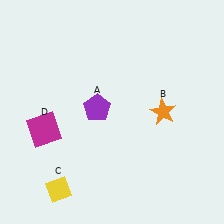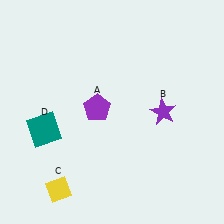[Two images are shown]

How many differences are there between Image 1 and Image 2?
There are 2 differences between the two images.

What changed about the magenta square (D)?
In Image 1, D is magenta. In Image 2, it changed to teal.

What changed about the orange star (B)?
In Image 1, B is orange. In Image 2, it changed to purple.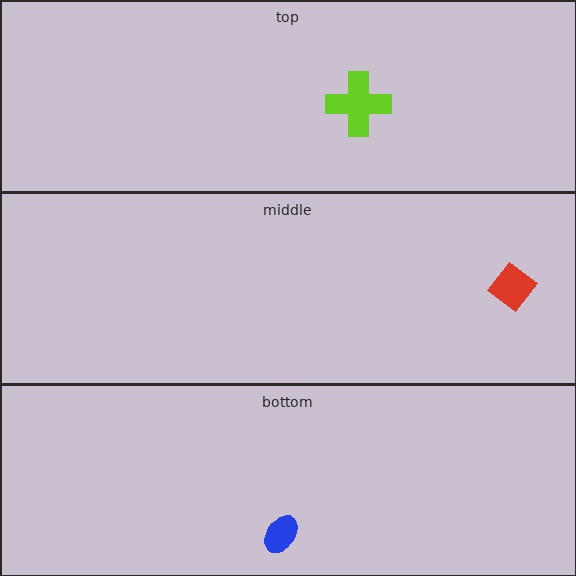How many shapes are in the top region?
1.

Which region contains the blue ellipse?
The bottom region.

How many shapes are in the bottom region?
1.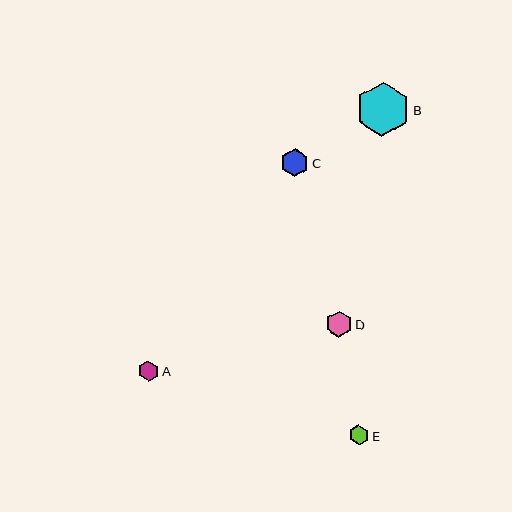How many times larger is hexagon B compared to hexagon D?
Hexagon B is approximately 2.1 times the size of hexagon D.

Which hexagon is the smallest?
Hexagon E is the smallest with a size of approximately 20 pixels.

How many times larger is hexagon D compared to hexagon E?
Hexagon D is approximately 1.3 times the size of hexagon E.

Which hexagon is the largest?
Hexagon B is the largest with a size of approximately 54 pixels.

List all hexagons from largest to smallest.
From largest to smallest: B, C, D, A, E.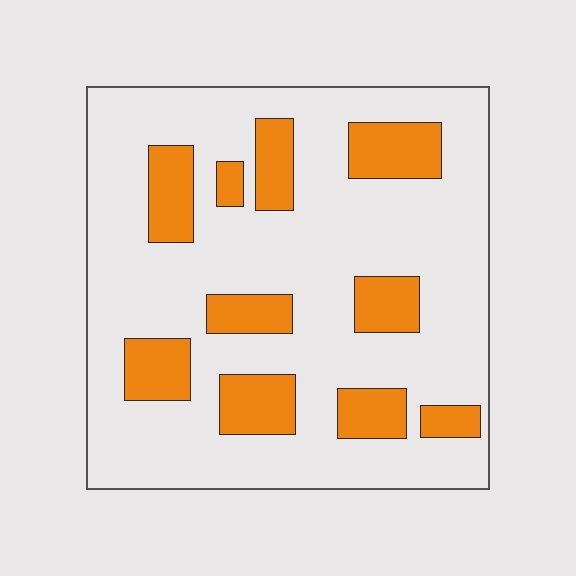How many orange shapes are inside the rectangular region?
10.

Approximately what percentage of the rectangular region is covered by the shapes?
Approximately 20%.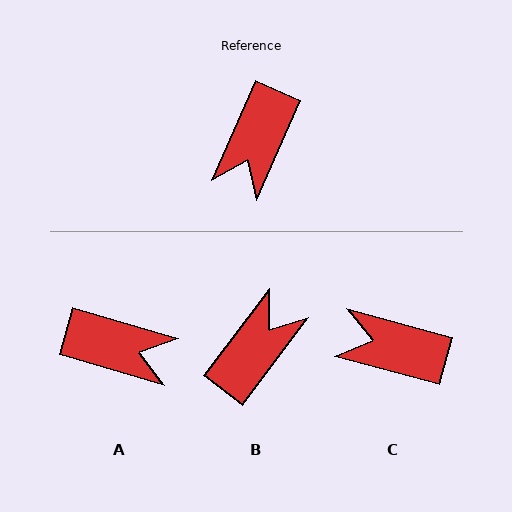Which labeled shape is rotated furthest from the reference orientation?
B, about 167 degrees away.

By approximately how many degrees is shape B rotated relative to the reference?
Approximately 167 degrees counter-clockwise.